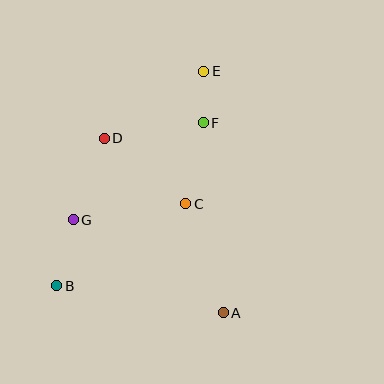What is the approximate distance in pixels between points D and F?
The distance between D and F is approximately 100 pixels.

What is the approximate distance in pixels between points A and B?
The distance between A and B is approximately 169 pixels.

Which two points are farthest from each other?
Points B and E are farthest from each other.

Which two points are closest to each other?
Points E and F are closest to each other.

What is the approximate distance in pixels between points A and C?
The distance between A and C is approximately 115 pixels.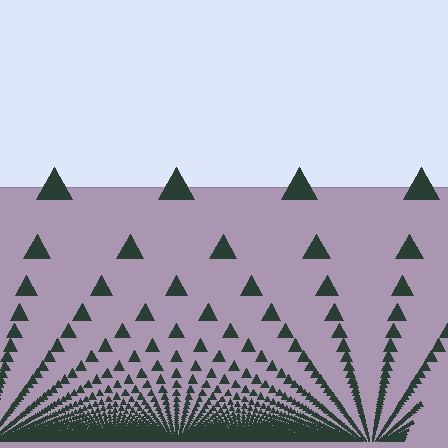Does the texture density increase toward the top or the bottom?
Density increases toward the bottom.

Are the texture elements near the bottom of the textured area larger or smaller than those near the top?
Smaller. The gradient is inverted — elements near the bottom are smaller and denser.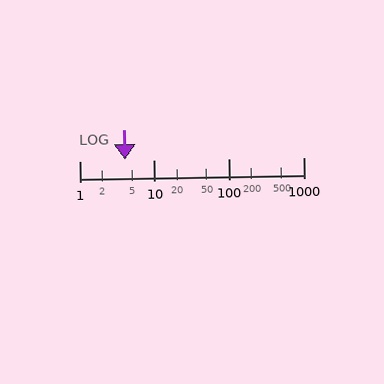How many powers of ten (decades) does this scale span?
The scale spans 3 decades, from 1 to 1000.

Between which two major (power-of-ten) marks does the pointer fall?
The pointer is between 1 and 10.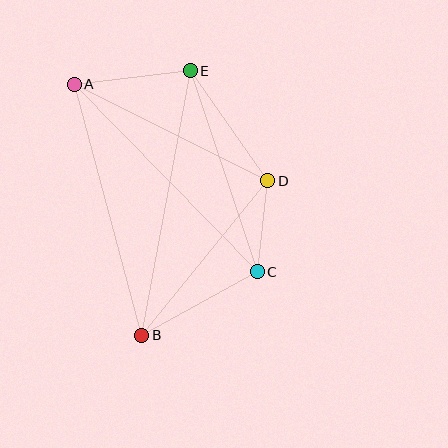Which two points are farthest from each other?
Points B and E are farthest from each other.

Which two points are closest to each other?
Points C and D are closest to each other.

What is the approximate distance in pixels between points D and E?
The distance between D and E is approximately 135 pixels.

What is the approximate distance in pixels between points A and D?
The distance between A and D is approximately 216 pixels.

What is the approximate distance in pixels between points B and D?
The distance between B and D is approximately 200 pixels.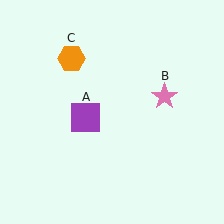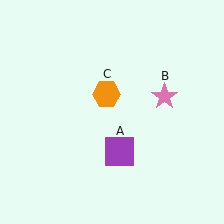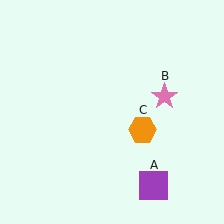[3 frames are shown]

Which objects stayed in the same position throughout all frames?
Pink star (object B) remained stationary.